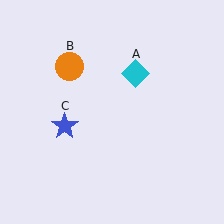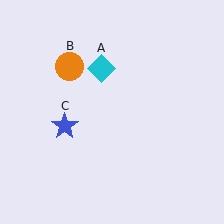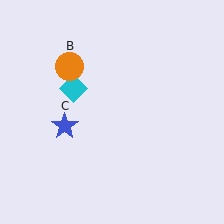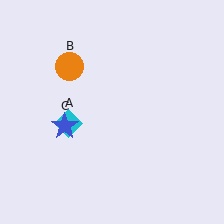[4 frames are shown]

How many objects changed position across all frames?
1 object changed position: cyan diamond (object A).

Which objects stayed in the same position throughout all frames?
Orange circle (object B) and blue star (object C) remained stationary.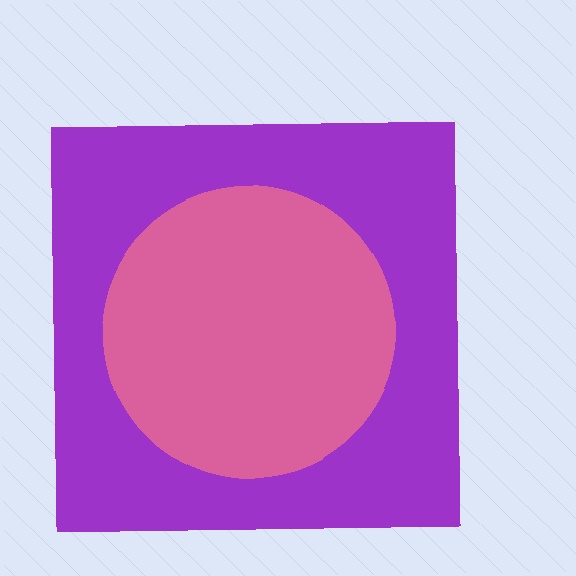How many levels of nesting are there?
2.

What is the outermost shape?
The purple square.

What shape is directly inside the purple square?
The pink circle.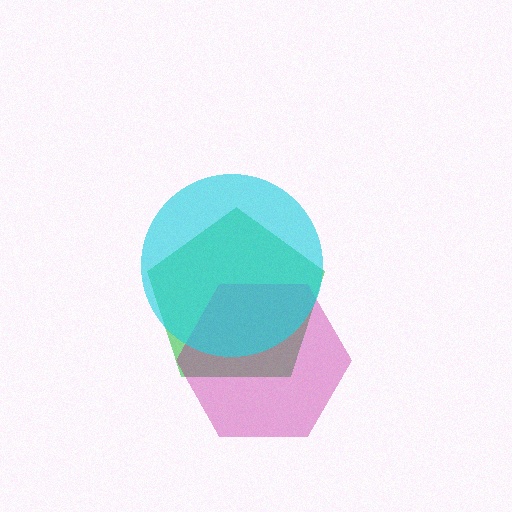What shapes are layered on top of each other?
The layered shapes are: a green pentagon, a magenta hexagon, a cyan circle.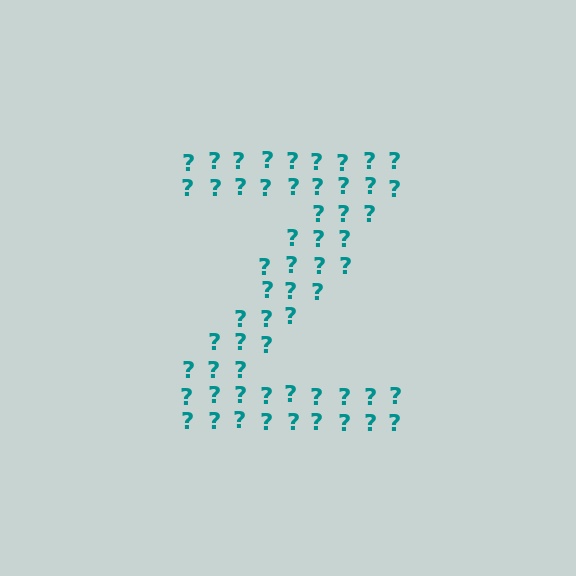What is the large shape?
The large shape is the letter Z.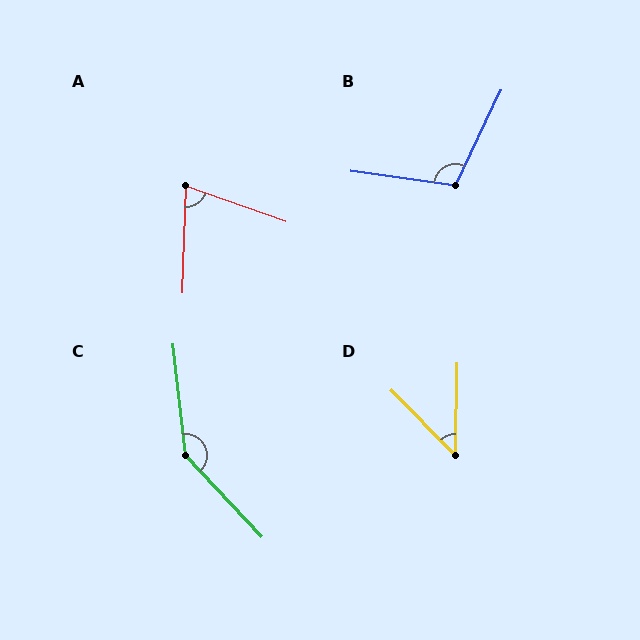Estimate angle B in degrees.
Approximately 108 degrees.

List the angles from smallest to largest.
D (45°), A (72°), B (108°), C (144°).